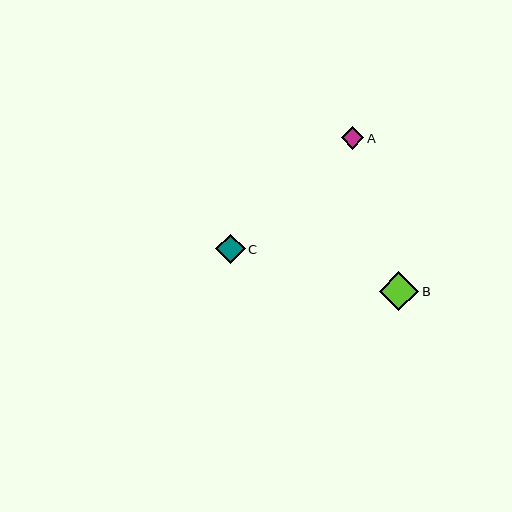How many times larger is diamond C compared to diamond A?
Diamond C is approximately 1.3 times the size of diamond A.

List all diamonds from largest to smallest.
From largest to smallest: B, C, A.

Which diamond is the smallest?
Diamond A is the smallest with a size of approximately 22 pixels.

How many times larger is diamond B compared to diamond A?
Diamond B is approximately 1.8 times the size of diamond A.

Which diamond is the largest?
Diamond B is the largest with a size of approximately 39 pixels.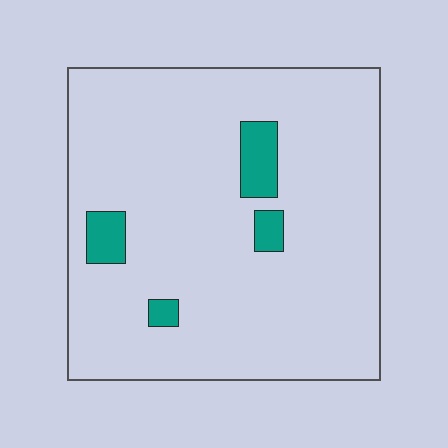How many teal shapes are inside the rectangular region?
4.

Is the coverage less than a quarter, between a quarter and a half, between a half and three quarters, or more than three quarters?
Less than a quarter.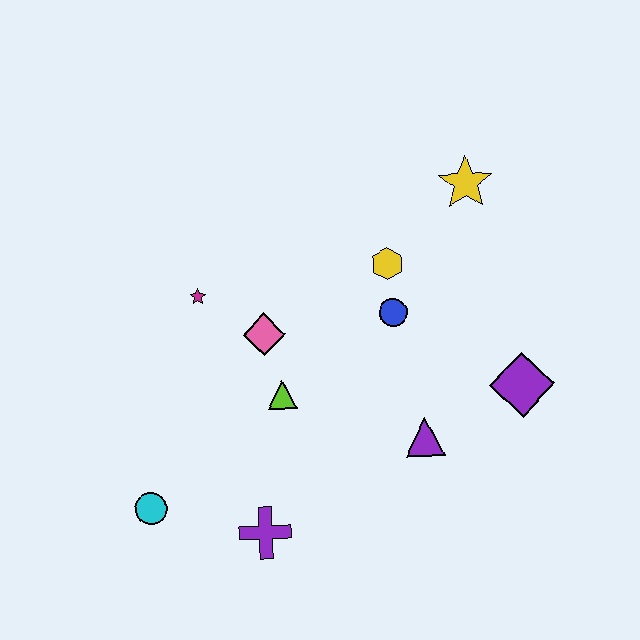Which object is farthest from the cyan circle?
The yellow star is farthest from the cyan circle.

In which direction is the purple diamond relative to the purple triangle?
The purple diamond is to the right of the purple triangle.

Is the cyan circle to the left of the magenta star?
Yes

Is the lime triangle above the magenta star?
No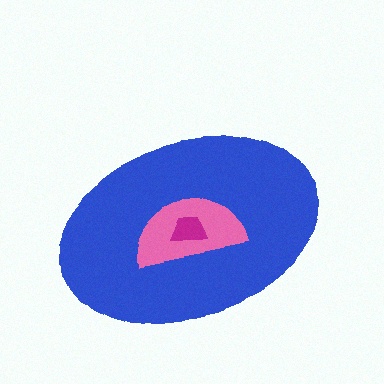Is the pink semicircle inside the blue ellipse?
Yes.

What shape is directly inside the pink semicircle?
The magenta trapezoid.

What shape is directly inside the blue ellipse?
The pink semicircle.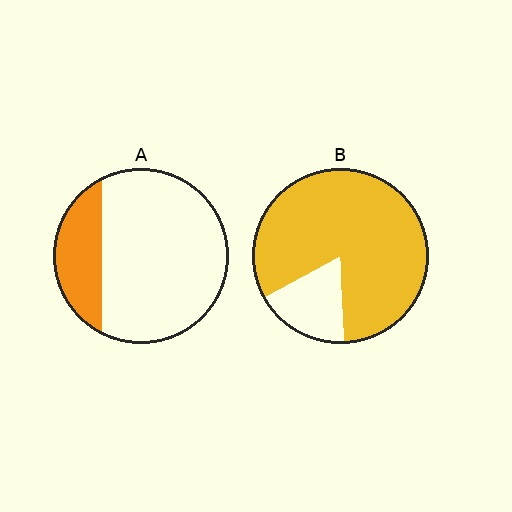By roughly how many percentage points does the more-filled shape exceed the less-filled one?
By roughly 60 percentage points (B over A).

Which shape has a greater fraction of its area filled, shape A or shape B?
Shape B.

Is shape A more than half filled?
No.